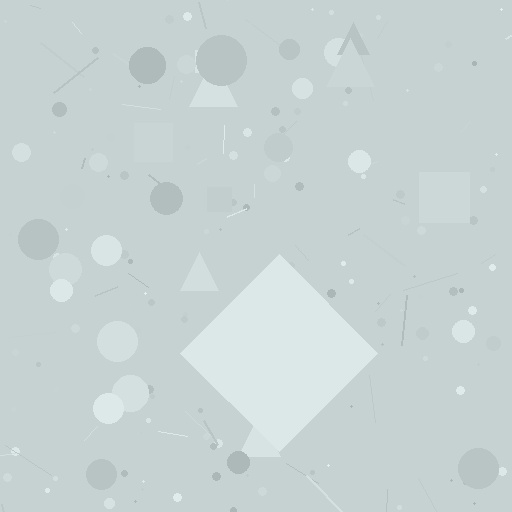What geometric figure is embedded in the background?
A diamond is embedded in the background.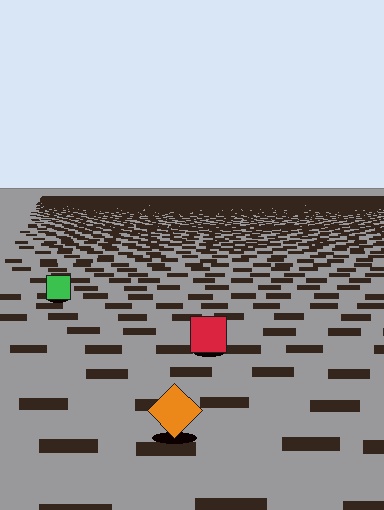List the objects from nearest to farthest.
From nearest to farthest: the orange diamond, the red square, the green square.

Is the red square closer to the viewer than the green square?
Yes. The red square is closer — you can tell from the texture gradient: the ground texture is coarser near it.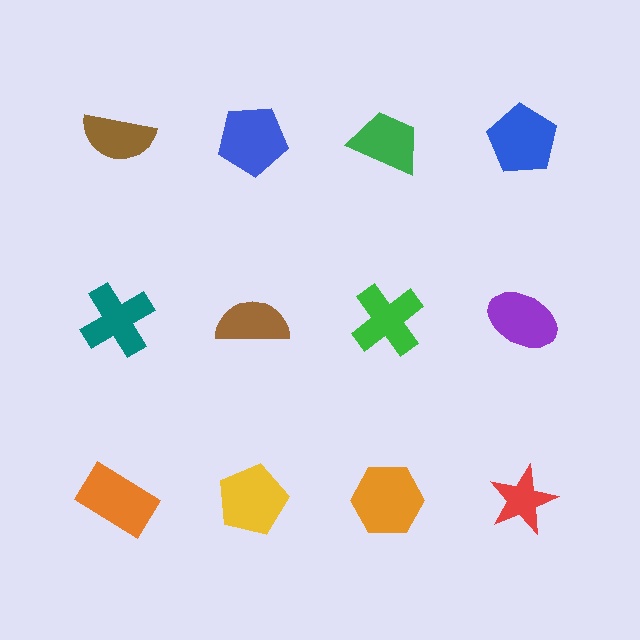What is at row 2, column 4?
A purple ellipse.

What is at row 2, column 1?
A teal cross.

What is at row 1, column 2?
A blue pentagon.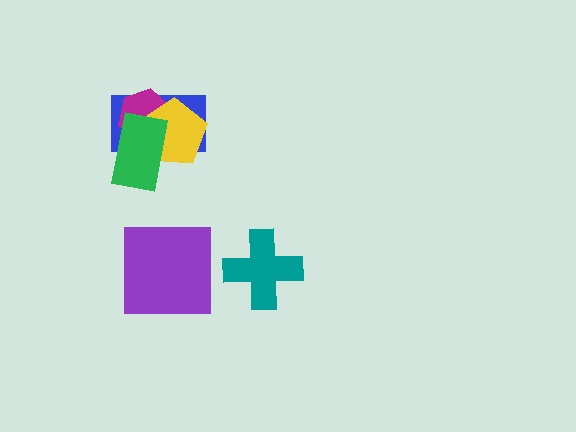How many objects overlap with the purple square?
0 objects overlap with the purple square.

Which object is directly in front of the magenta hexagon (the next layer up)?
The yellow pentagon is directly in front of the magenta hexagon.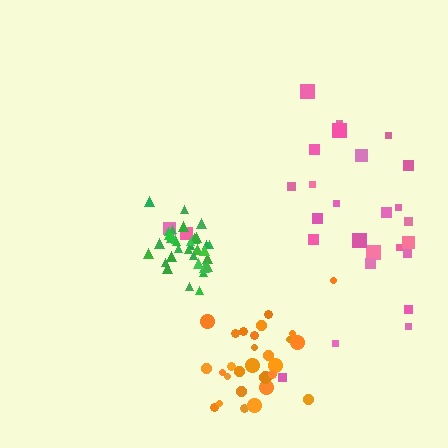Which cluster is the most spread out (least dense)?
Pink.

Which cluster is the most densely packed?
Green.